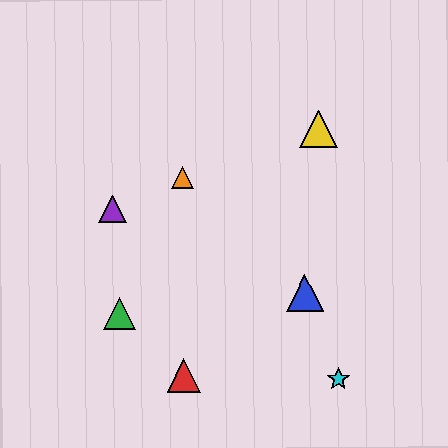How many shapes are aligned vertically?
2 shapes (the red triangle, the orange triangle) are aligned vertically.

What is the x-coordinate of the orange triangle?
The orange triangle is at x≈182.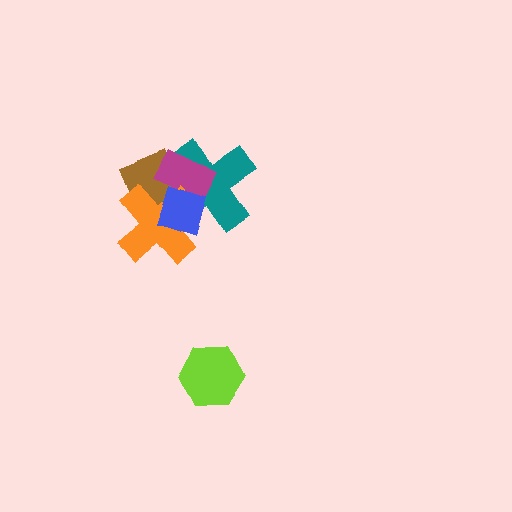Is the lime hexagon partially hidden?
No, no other shape covers it.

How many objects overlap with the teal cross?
4 objects overlap with the teal cross.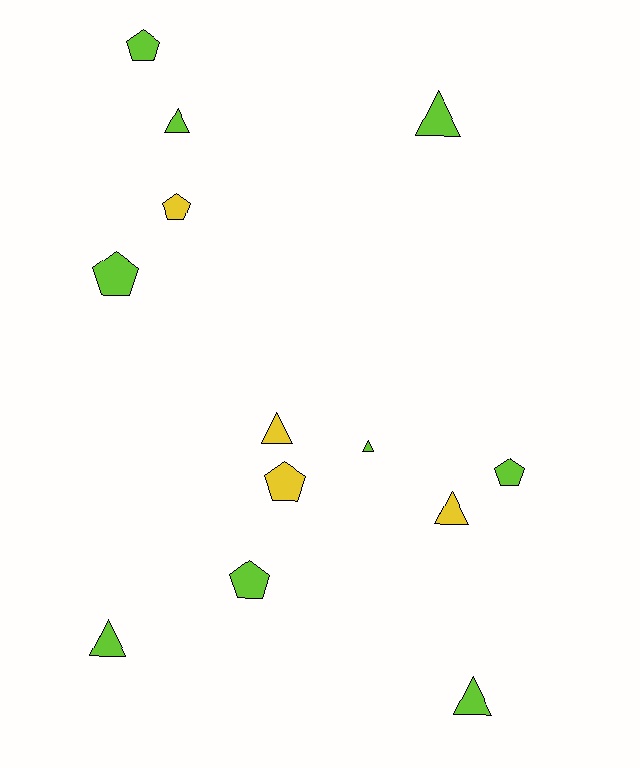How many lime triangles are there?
There are 5 lime triangles.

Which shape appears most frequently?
Triangle, with 7 objects.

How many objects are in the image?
There are 13 objects.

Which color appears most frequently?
Lime, with 9 objects.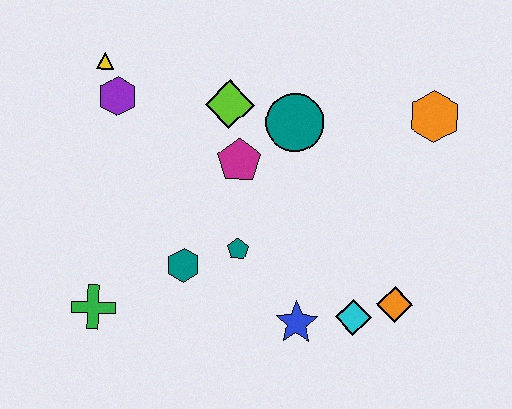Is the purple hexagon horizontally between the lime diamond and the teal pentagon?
No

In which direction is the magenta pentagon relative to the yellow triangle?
The magenta pentagon is to the right of the yellow triangle.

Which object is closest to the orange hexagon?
The teal circle is closest to the orange hexagon.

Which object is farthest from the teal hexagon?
The orange hexagon is farthest from the teal hexagon.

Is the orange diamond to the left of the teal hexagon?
No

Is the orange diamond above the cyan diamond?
Yes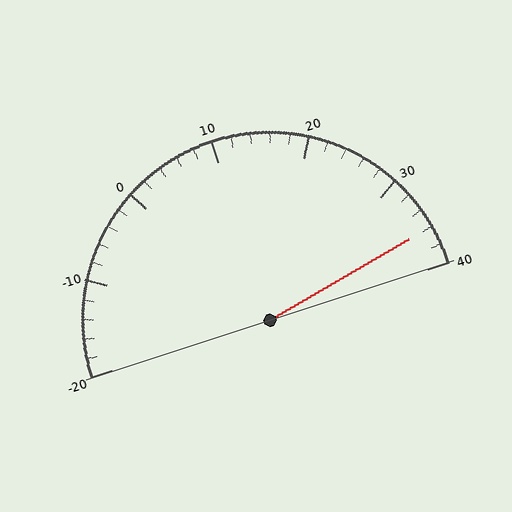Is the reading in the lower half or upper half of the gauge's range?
The reading is in the upper half of the range (-20 to 40).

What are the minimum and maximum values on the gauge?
The gauge ranges from -20 to 40.